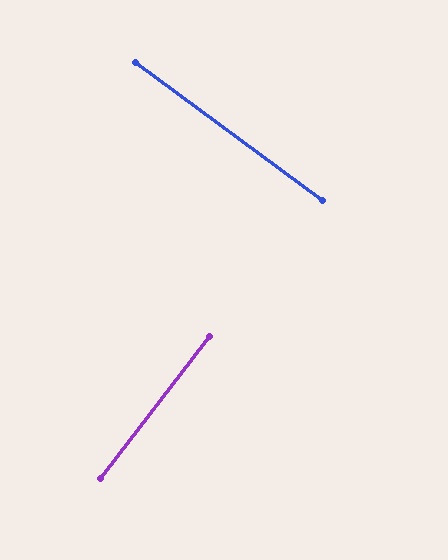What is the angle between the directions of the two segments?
Approximately 89 degrees.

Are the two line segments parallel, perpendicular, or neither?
Perpendicular — they meet at approximately 89°.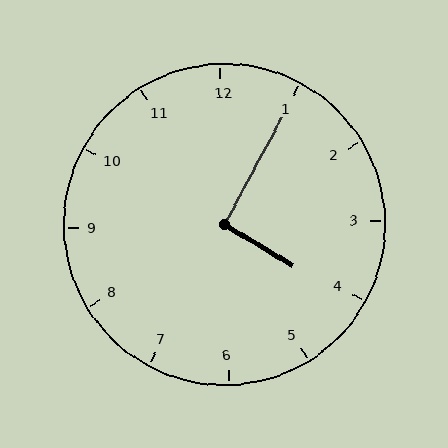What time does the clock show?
4:05.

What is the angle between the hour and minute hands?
Approximately 92 degrees.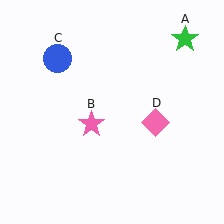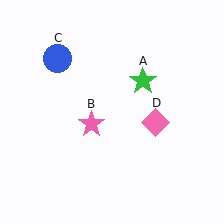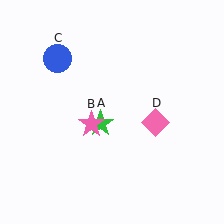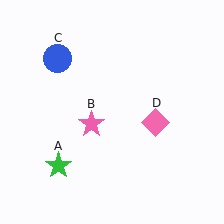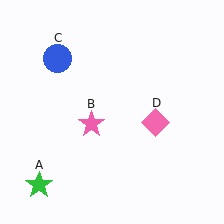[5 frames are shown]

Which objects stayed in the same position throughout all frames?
Pink star (object B) and blue circle (object C) and pink diamond (object D) remained stationary.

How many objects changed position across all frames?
1 object changed position: green star (object A).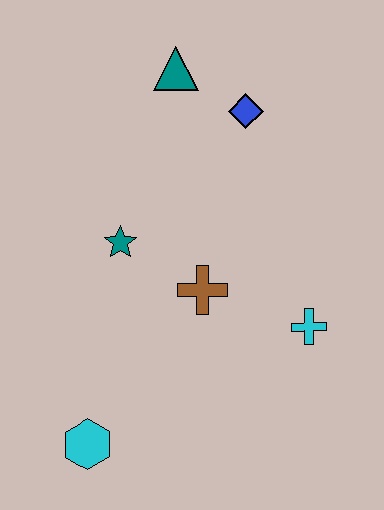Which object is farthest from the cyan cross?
The teal triangle is farthest from the cyan cross.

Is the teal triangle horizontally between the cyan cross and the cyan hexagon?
Yes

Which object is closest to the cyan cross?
The brown cross is closest to the cyan cross.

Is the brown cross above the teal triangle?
No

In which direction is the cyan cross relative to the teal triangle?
The cyan cross is below the teal triangle.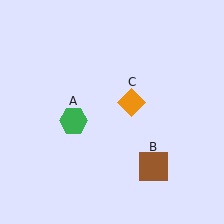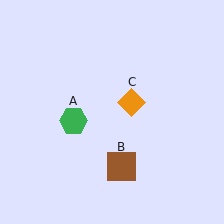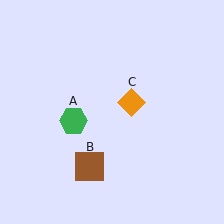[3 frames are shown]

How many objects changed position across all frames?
1 object changed position: brown square (object B).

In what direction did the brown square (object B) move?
The brown square (object B) moved left.